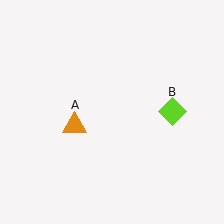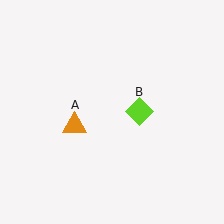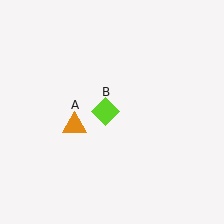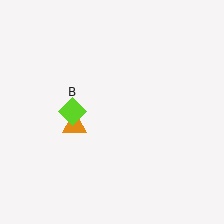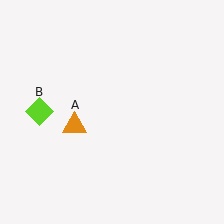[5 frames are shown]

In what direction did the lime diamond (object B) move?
The lime diamond (object B) moved left.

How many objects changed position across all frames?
1 object changed position: lime diamond (object B).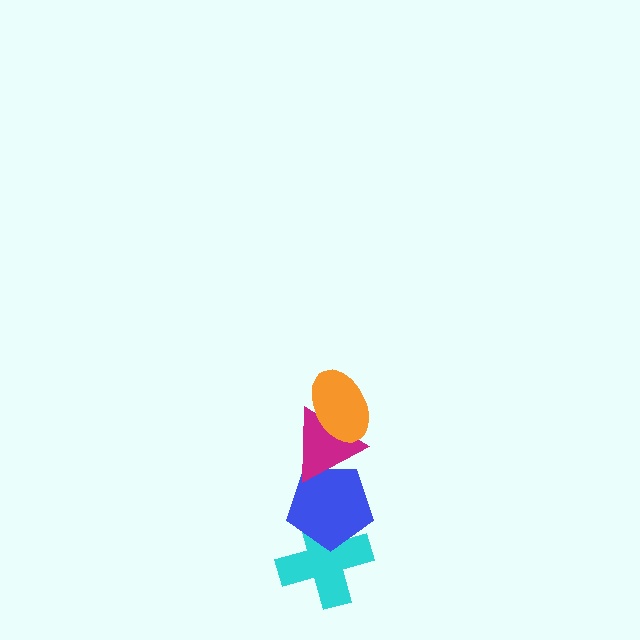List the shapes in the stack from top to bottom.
From top to bottom: the orange ellipse, the magenta triangle, the blue pentagon, the cyan cross.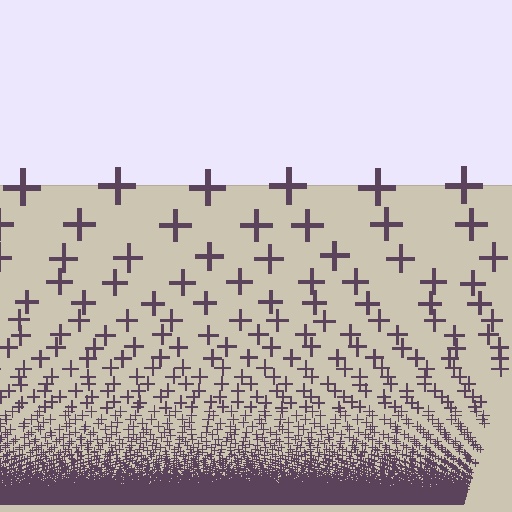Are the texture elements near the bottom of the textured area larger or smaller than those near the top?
Smaller. The gradient is inverted — elements near the bottom are smaller and denser.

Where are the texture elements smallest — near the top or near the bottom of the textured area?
Near the bottom.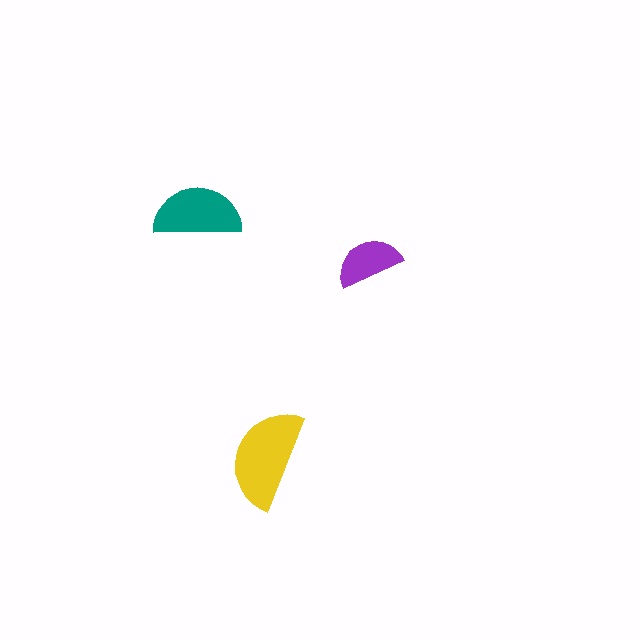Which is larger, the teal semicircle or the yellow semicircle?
The yellow one.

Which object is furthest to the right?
The purple semicircle is rightmost.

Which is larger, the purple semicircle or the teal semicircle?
The teal one.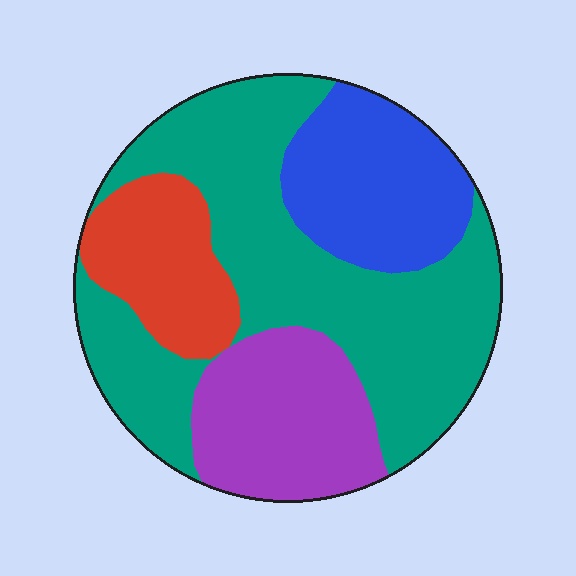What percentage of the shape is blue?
Blue covers around 20% of the shape.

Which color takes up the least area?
Red, at roughly 15%.